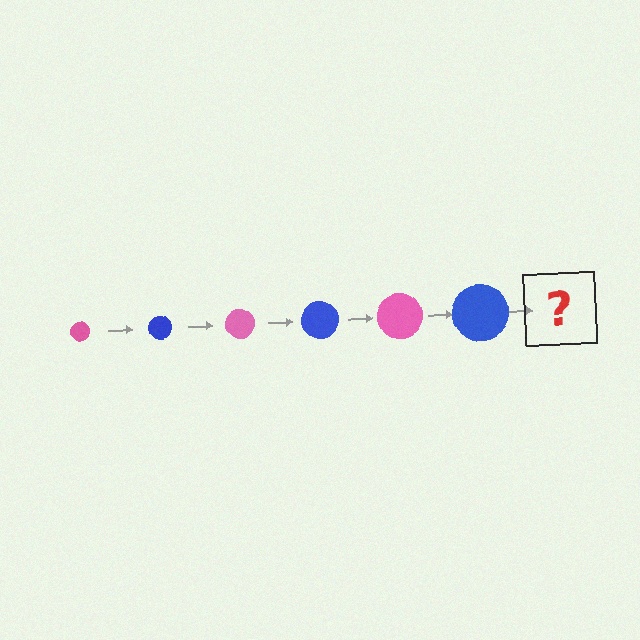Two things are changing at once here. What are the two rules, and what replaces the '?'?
The two rules are that the circle grows larger each step and the color cycles through pink and blue. The '?' should be a pink circle, larger than the previous one.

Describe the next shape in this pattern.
It should be a pink circle, larger than the previous one.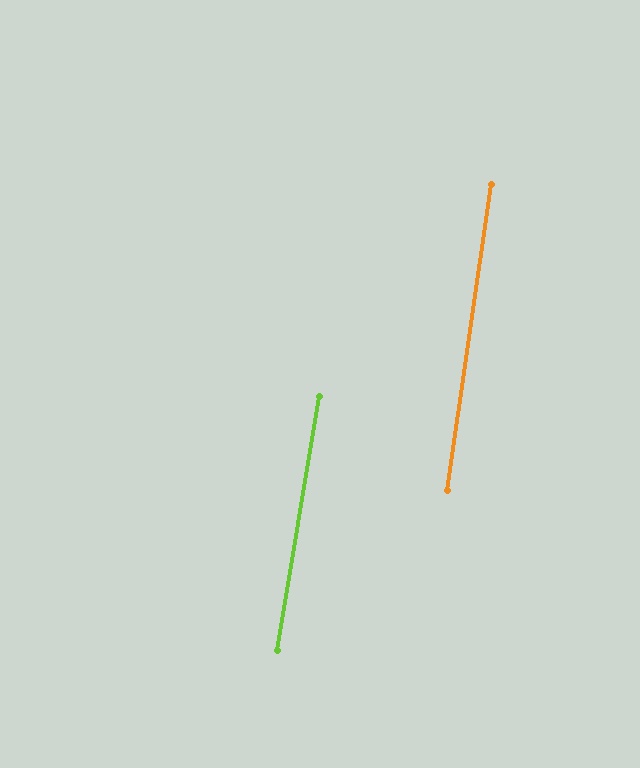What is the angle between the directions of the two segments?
Approximately 1 degree.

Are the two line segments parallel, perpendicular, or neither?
Parallel — their directions differ by only 0.9°.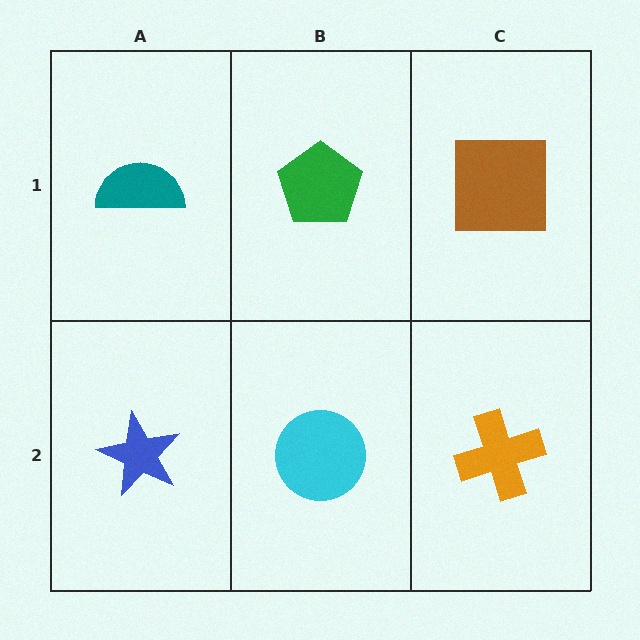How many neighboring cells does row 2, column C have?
2.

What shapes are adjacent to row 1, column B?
A cyan circle (row 2, column B), a teal semicircle (row 1, column A), a brown square (row 1, column C).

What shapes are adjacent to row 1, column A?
A blue star (row 2, column A), a green pentagon (row 1, column B).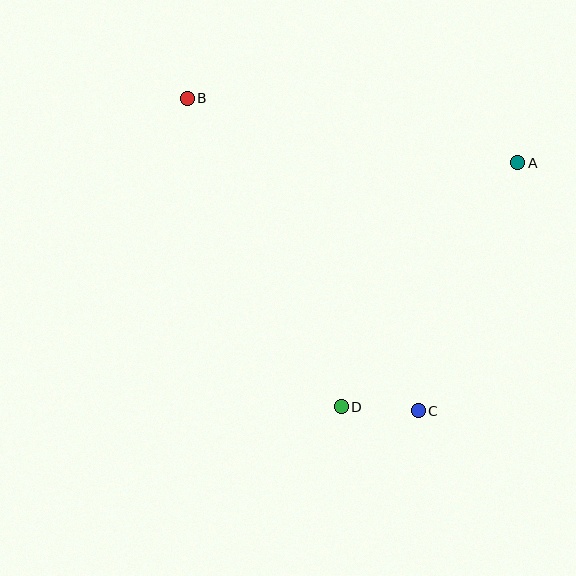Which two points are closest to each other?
Points C and D are closest to each other.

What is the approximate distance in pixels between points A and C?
The distance between A and C is approximately 267 pixels.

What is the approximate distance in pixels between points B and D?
The distance between B and D is approximately 345 pixels.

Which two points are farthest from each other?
Points B and C are farthest from each other.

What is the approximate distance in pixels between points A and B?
The distance between A and B is approximately 337 pixels.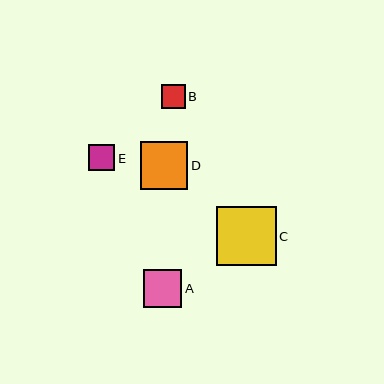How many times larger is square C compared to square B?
Square C is approximately 2.5 times the size of square B.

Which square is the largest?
Square C is the largest with a size of approximately 59 pixels.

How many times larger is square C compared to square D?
Square C is approximately 1.3 times the size of square D.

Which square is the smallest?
Square B is the smallest with a size of approximately 24 pixels.